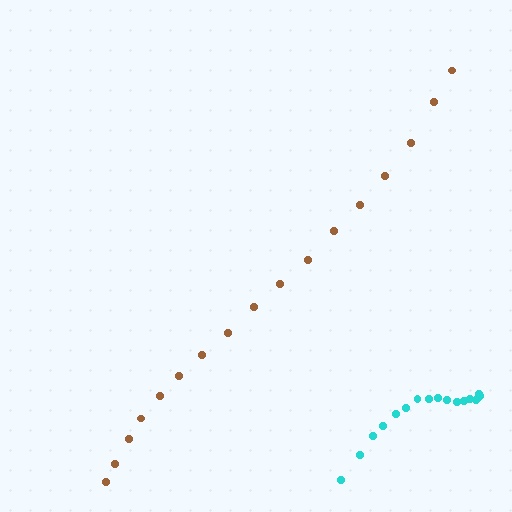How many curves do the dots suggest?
There are 2 distinct paths.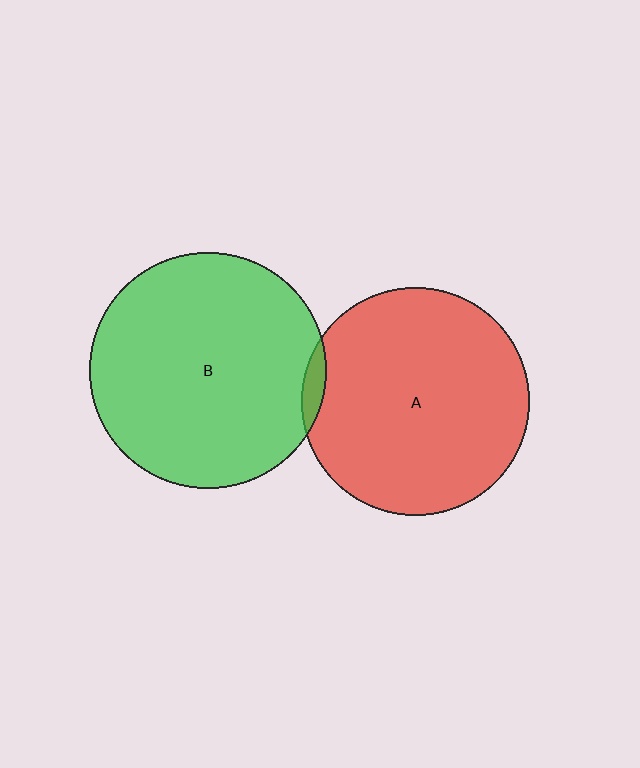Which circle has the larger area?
Circle B (green).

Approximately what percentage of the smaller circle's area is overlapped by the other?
Approximately 5%.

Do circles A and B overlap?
Yes.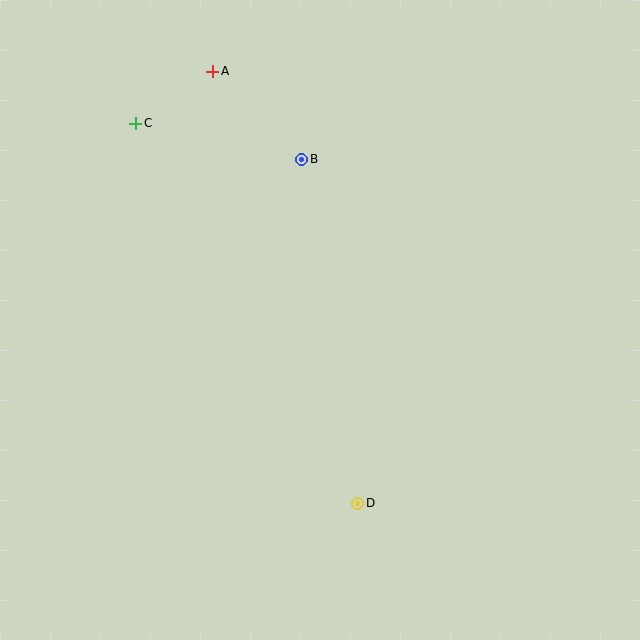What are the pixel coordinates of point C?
Point C is at (136, 123).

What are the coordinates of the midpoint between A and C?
The midpoint between A and C is at (174, 97).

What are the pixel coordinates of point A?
Point A is at (213, 71).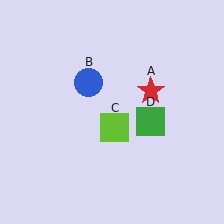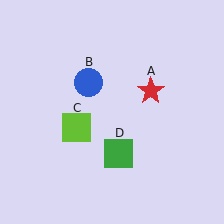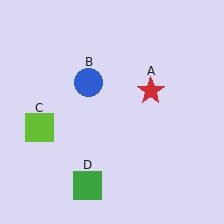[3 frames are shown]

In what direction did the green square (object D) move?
The green square (object D) moved down and to the left.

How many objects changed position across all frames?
2 objects changed position: lime square (object C), green square (object D).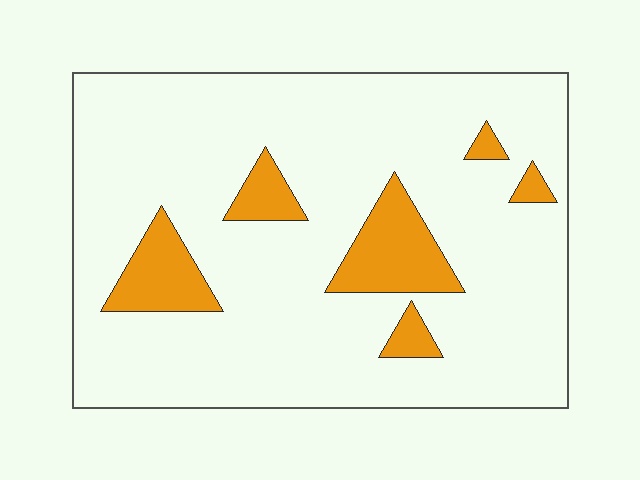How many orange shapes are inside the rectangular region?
6.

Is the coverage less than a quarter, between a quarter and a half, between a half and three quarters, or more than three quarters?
Less than a quarter.